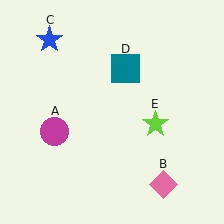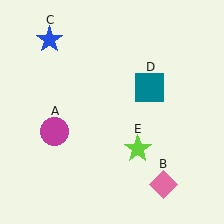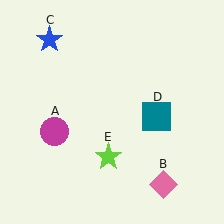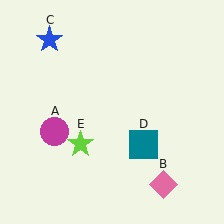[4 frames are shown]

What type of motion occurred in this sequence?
The teal square (object D), lime star (object E) rotated clockwise around the center of the scene.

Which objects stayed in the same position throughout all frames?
Magenta circle (object A) and pink diamond (object B) and blue star (object C) remained stationary.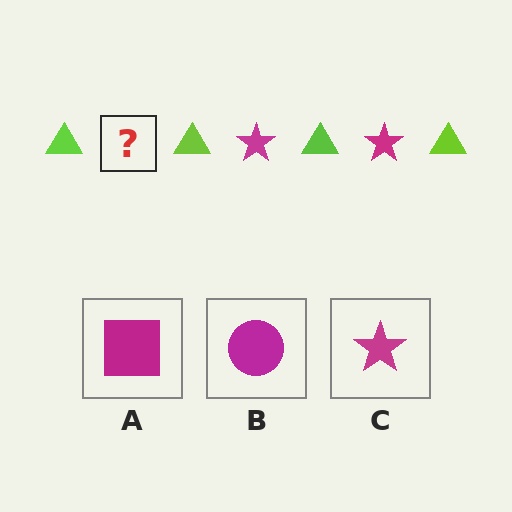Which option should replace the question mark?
Option C.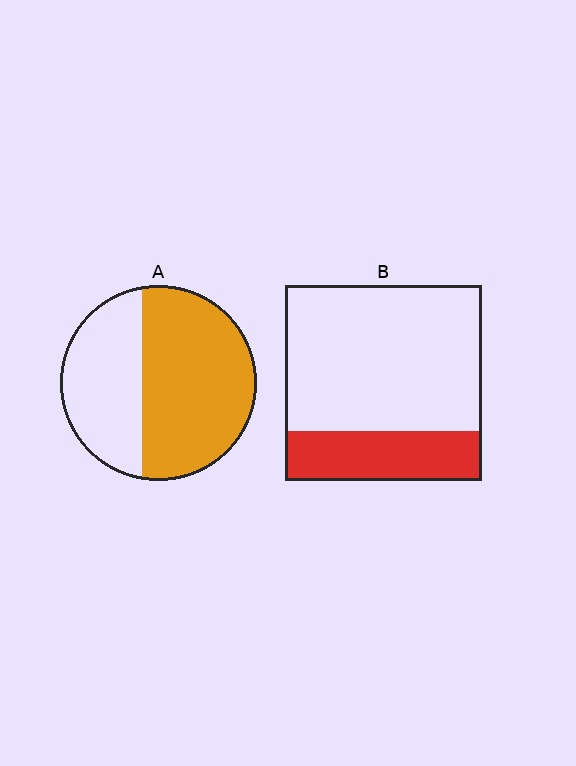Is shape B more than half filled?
No.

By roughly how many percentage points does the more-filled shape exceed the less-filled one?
By roughly 35 percentage points (A over B).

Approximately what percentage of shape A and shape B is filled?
A is approximately 60% and B is approximately 25%.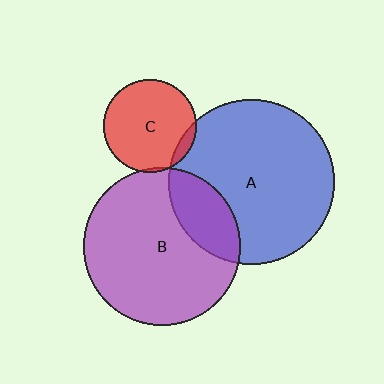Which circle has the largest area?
Circle A (blue).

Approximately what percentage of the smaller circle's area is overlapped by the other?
Approximately 20%.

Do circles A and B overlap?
Yes.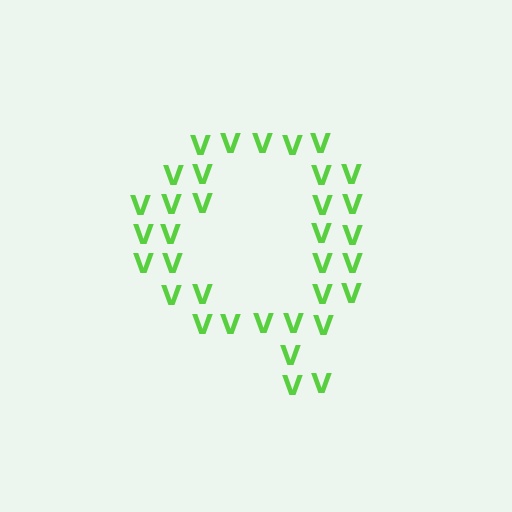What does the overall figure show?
The overall figure shows the letter Q.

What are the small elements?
The small elements are letter V's.